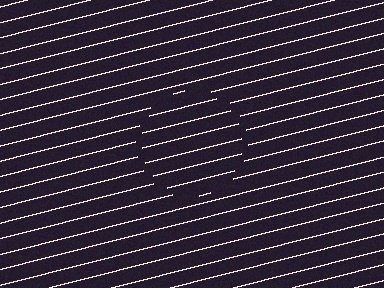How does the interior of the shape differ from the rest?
The interior of the shape contains the same grating, shifted by half a period — the contour is defined by the phase discontinuity where line-ends from the inner and outer gratings abut.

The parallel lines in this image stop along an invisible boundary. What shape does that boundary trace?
An illusory circle. The interior of the shape contains the same grating, shifted by half a period — the contour is defined by the phase discontinuity where line-ends from the inner and outer gratings abut.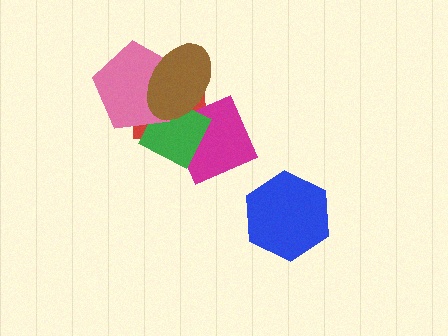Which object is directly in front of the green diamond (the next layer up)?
The pink pentagon is directly in front of the green diamond.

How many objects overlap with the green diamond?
4 objects overlap with the green diamond.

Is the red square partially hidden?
Yes, it is partially covered by another shape.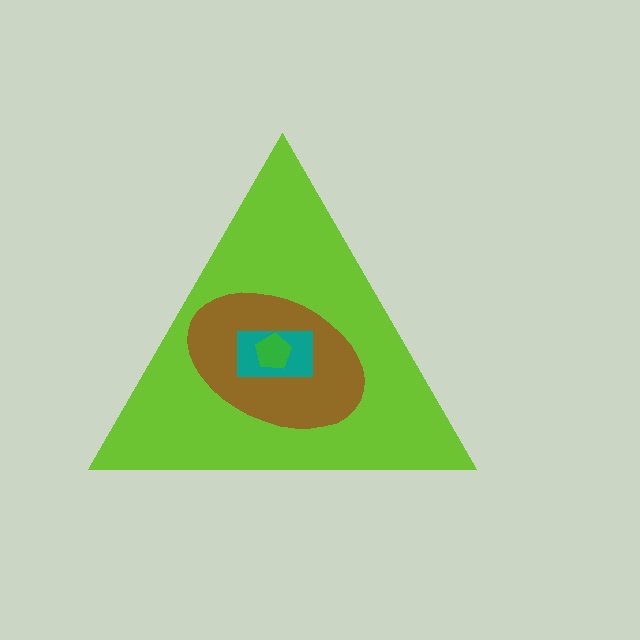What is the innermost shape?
The green pentagon.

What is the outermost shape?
The lime triangle.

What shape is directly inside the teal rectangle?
The green pentagon.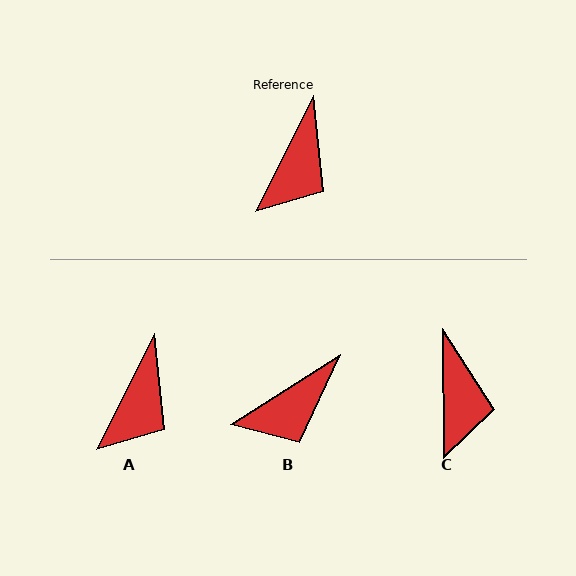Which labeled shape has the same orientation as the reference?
A.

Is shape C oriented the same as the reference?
No, it is off by about 27 degrees.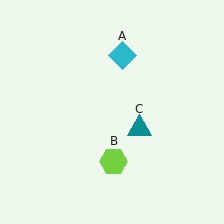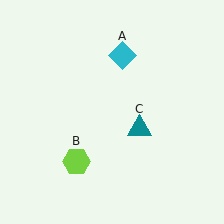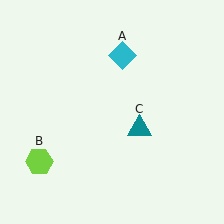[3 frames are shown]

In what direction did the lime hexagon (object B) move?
The lime hexagon (object B) moved left.